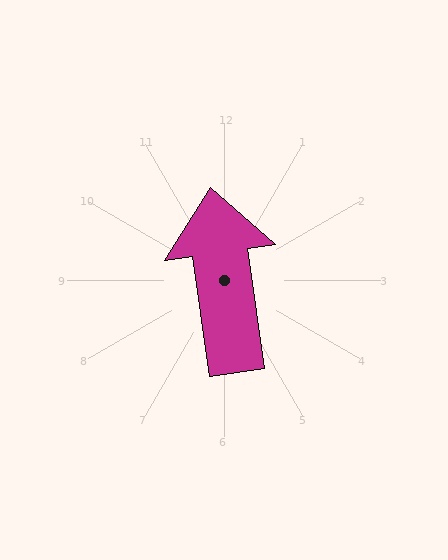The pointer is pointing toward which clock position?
Roughly 12 o'clock.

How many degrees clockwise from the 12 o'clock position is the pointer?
Approximately 352 degrees.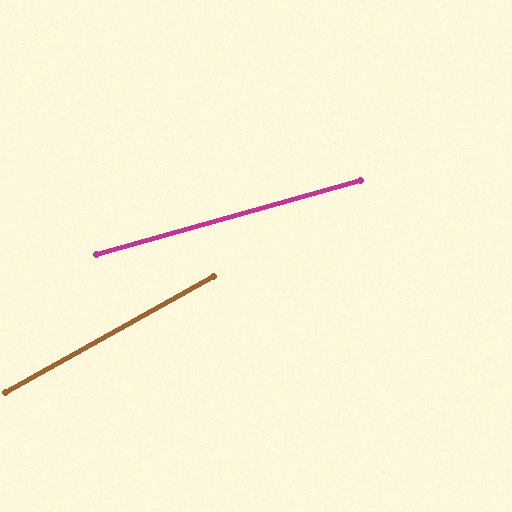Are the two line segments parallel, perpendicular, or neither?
Neither parallel nor perpendicular — they differ by about 13°.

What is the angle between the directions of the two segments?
Approximately 13 degrees.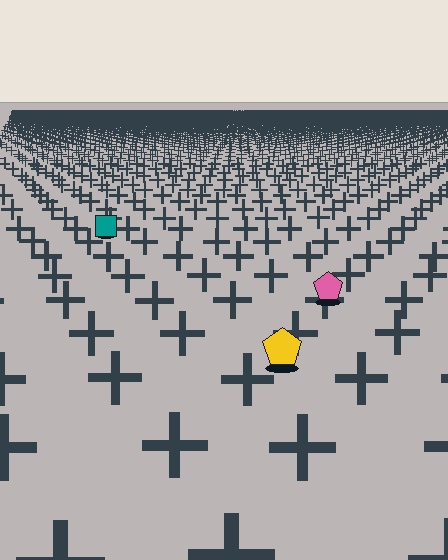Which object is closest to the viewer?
The yellow pentagon is closest. The texture marks near it are larger and more spread out.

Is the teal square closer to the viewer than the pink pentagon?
No. The pink pentagon is closer — you can tell from the texture gradient: the ground texture is coarser near it.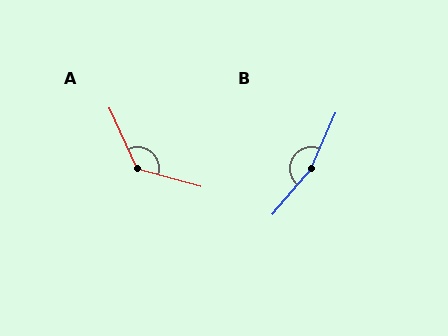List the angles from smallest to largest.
A (130°), B (163°).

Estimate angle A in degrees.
Approximately 130 degrees.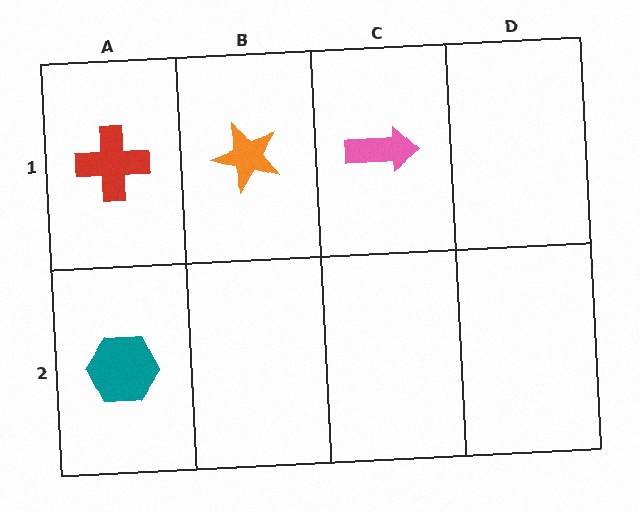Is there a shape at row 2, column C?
No, that cell is empty.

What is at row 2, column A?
A teal hexagon.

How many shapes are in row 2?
1 shape.